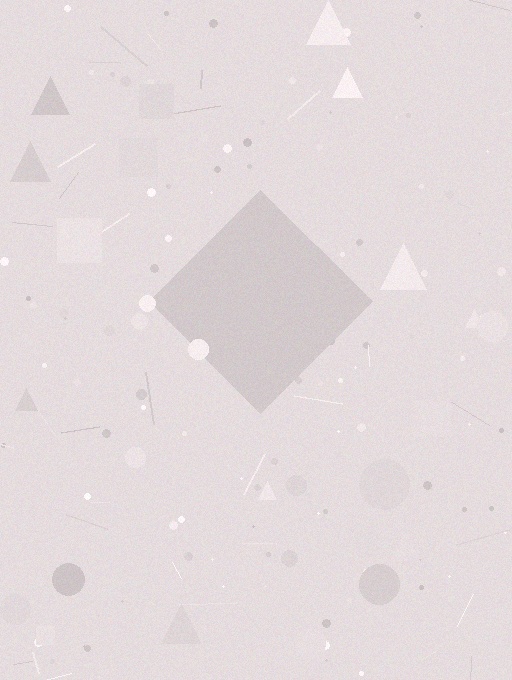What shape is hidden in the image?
A diamond is hidden in the image.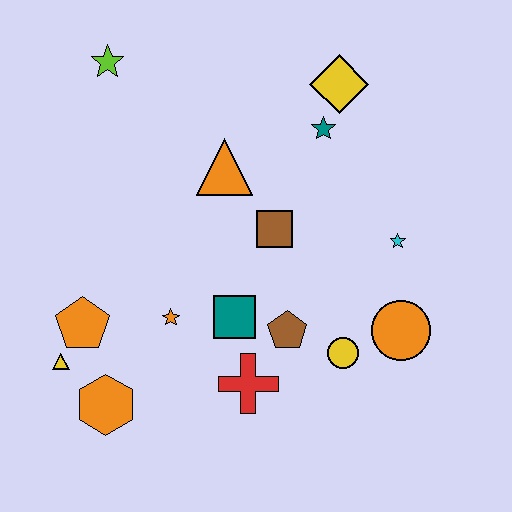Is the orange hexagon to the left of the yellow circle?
Yes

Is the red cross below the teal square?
Yes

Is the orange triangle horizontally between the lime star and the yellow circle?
Yes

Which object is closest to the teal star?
The yellow diamond is closest to the teal star.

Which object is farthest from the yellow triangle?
The yellow diamond is farthest from the yellow triangle.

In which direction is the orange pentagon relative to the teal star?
The orange pentagon is to the left of the teal star.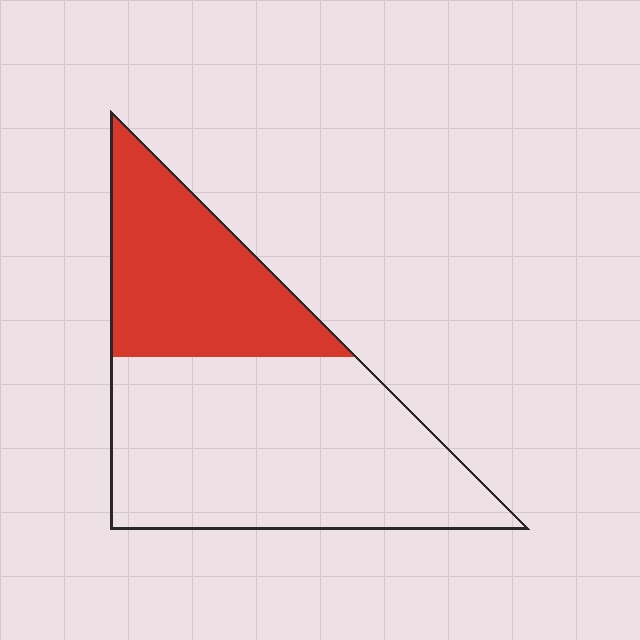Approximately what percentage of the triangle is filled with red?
Approximately 35%.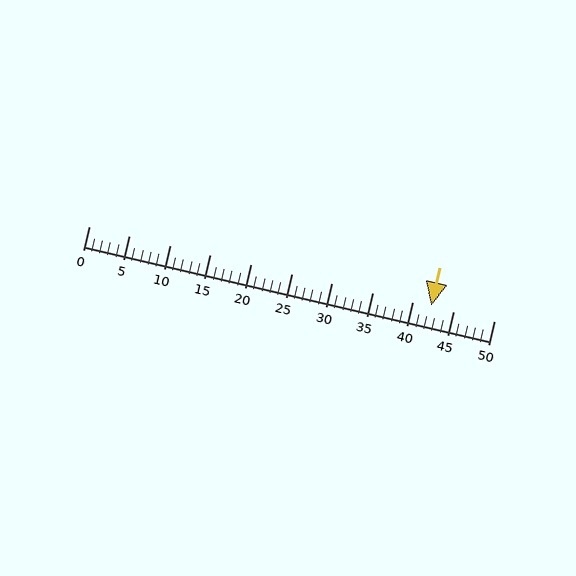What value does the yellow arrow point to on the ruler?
The yellow arrow points to approximately 42.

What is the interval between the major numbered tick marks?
The major tick marks are spaced 5 units apart.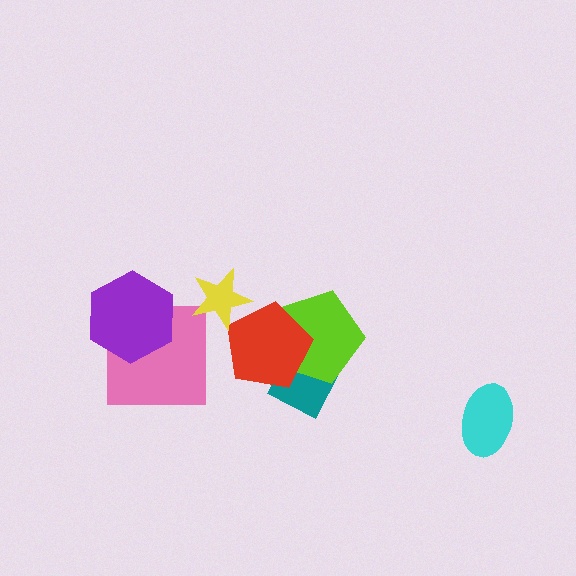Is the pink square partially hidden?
Yes, it is partially covered by another shape.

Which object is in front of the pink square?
The purple hexagon is in front of the pink square.